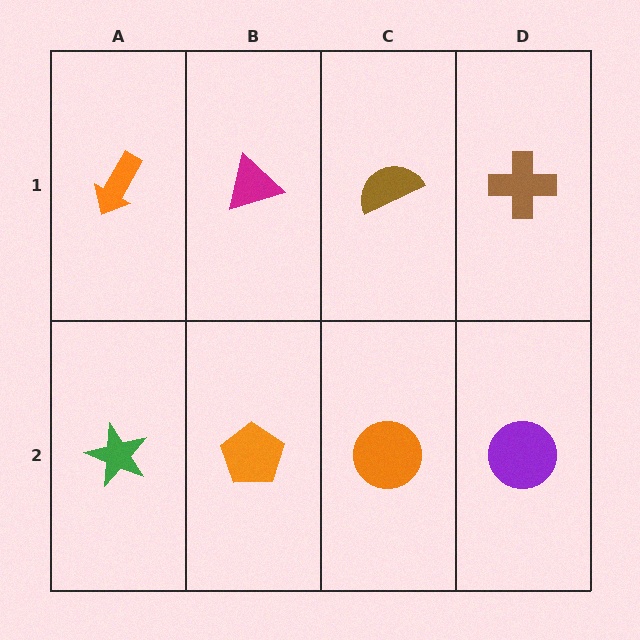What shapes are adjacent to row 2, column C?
A brown semicircle (row 1, column C), an orange pentagon (row 2, column B), a purple circle (row 2, column D).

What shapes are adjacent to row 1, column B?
An orange pentagon (row 2, column B), an orange arrow (row 1, column A), a brown semicircle (row 1, column C).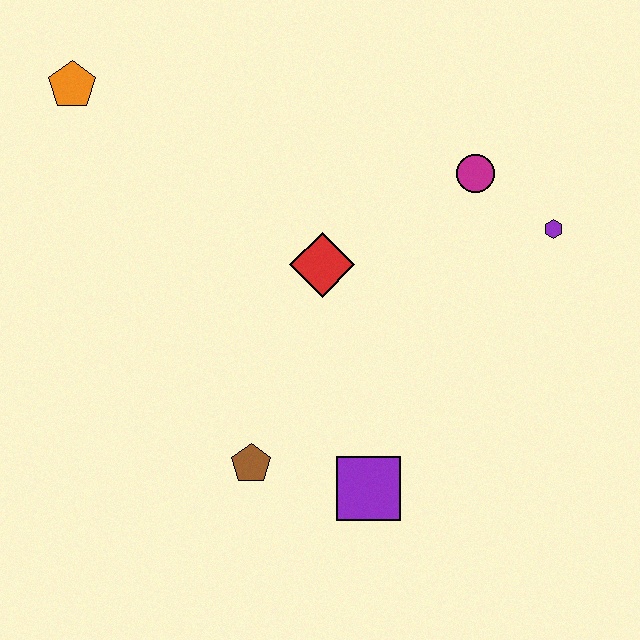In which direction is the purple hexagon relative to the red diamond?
The purple hexagon is to the right of the red diamond.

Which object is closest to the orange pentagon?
The red diamond is closest to the orange pentagon.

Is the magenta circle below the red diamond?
No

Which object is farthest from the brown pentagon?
The orange pentagon is farthest from the brown pentagon.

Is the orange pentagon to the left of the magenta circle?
Yes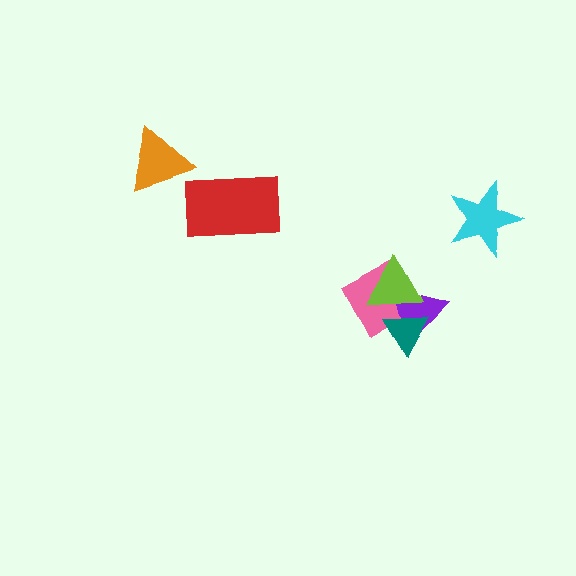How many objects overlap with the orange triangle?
0 objects overlap with the orange triangle.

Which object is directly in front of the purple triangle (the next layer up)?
The lime triangle is directly in front of the purple triangle.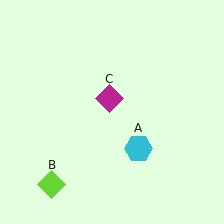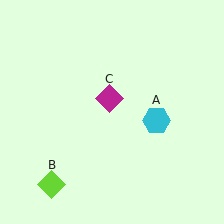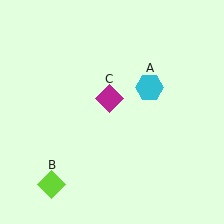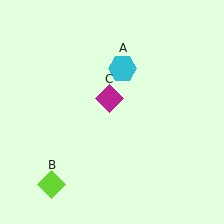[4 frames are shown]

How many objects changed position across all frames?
1 object changed position: cyan hexagon (object A).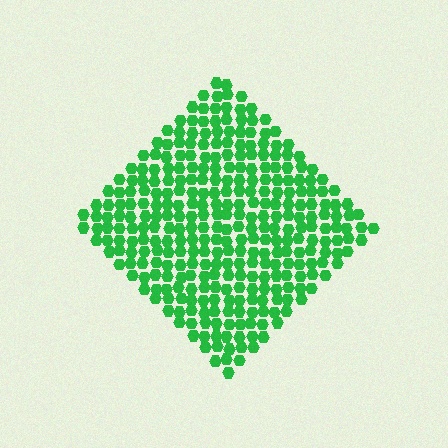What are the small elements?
The small elements are hexagons.